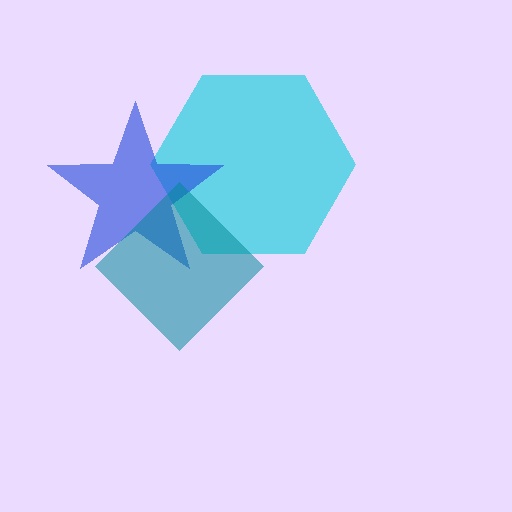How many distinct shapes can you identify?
There are 3 distinct shapes: a cyan hexagon, a blue star, a teal diamond.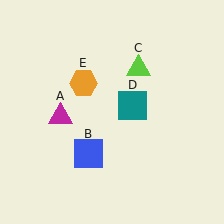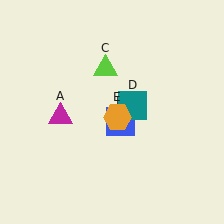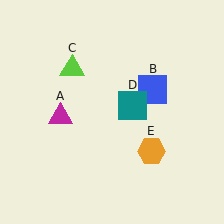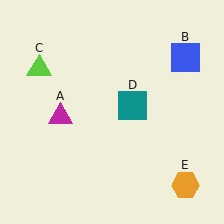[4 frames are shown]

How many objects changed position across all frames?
3 objects changed position: blue square (object B), lime triangle (object C), orange hexagon (object E).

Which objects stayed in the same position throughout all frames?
Magenta triangle (object A) and teal square (object D) remained stationary.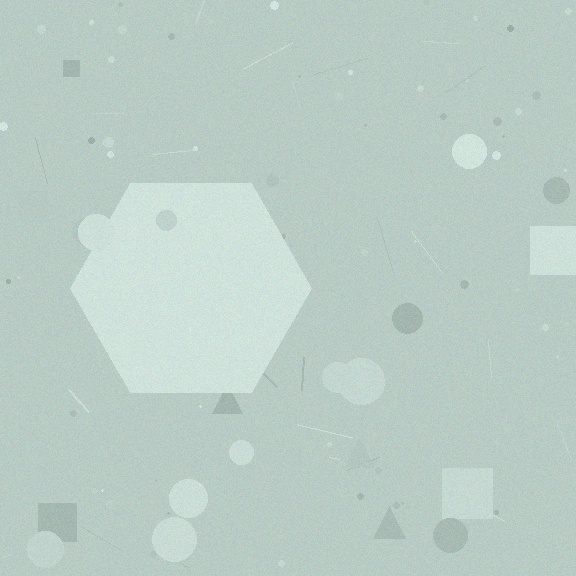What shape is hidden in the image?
A hexagon is hidden in the image.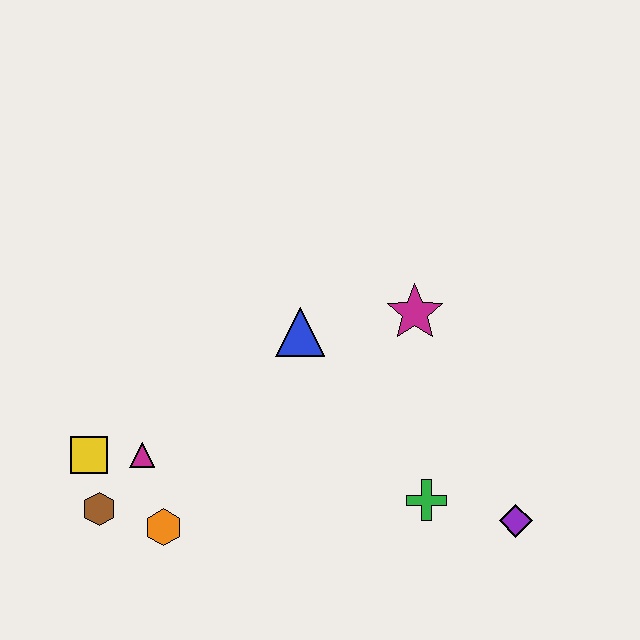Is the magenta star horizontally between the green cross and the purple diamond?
No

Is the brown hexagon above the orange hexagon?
Yes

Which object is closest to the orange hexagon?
The brown hexagon is closest to the orange hexagon.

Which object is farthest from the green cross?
The yellow square is farthest from the green cross.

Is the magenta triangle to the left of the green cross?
Yes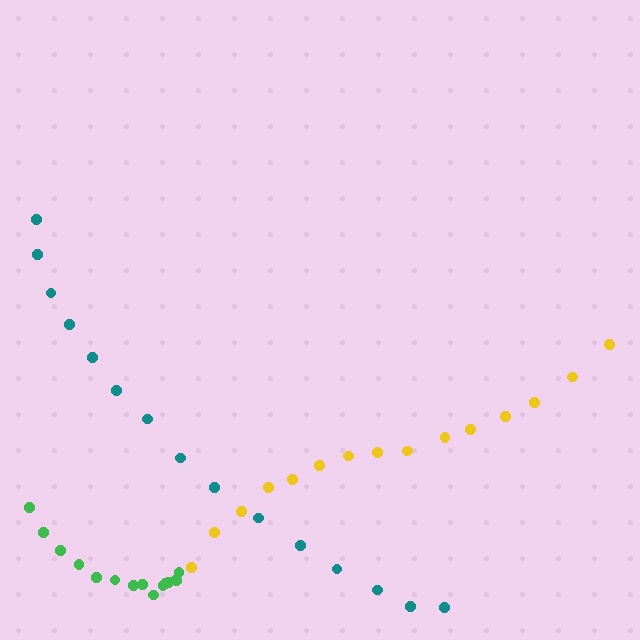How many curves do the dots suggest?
There are 3 distinct paths.